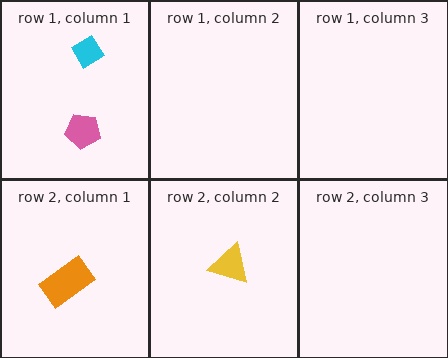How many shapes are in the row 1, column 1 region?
2.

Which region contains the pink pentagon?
The row 1, column 1 region.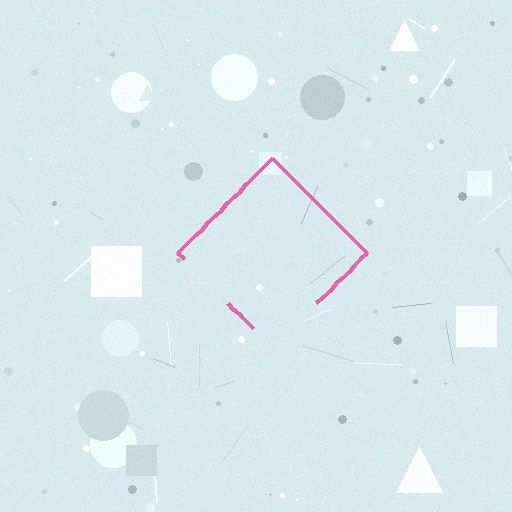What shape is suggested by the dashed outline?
The dashed outline suggests a diamond.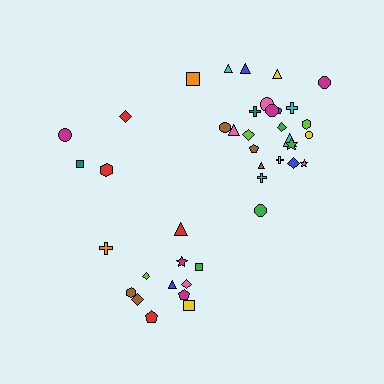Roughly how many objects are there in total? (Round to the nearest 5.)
Roughly 40 objects in total.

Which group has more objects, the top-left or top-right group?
The top-right group.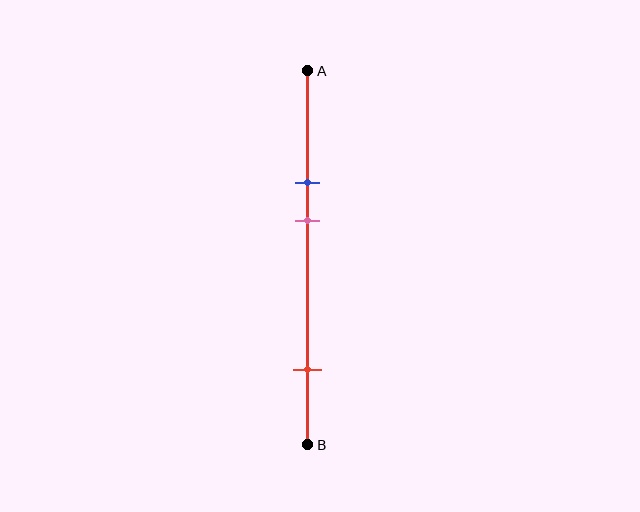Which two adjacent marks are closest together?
The blue and pink marks are the closest adjacent pair.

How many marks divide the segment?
There are 3 marks dividing the segment.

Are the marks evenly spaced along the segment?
No, the marks are not evenly spaced.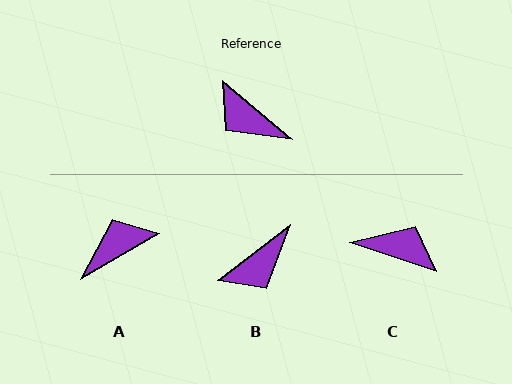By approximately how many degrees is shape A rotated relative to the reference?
Approximately 110 degrees clockwise.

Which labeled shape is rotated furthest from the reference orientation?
C, about 159 degrees away.